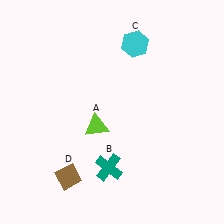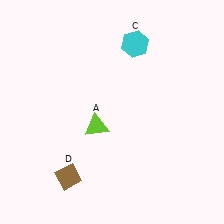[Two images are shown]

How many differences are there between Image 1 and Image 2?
There is 1 difference between the two images.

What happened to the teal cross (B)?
The teal cross (B) was removed in Image 2. It was in the bottom-left area of Image 1.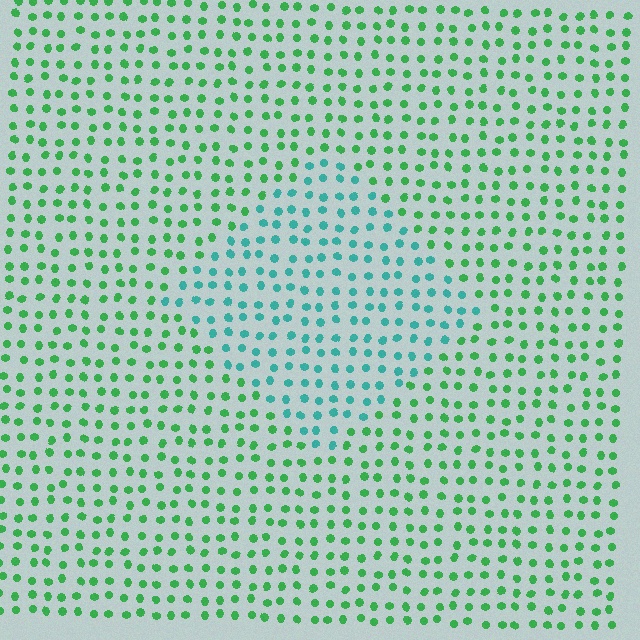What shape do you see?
I see a diamond.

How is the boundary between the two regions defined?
The boundary is defined purely by a slight shift in hue (about 43 degrees). Spacing, size, and orientation are identical on both sides.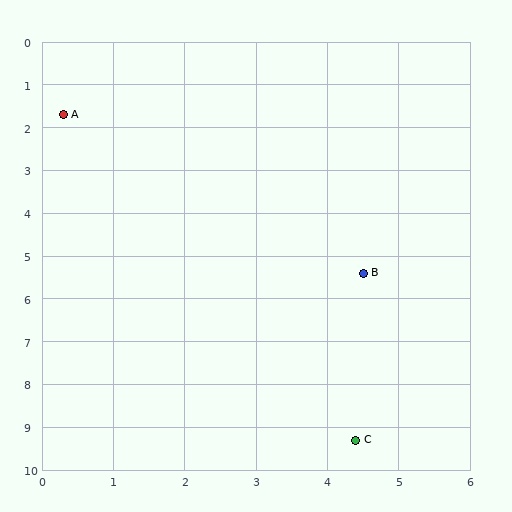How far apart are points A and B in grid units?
Points A and B are about 5.6 grid units apart.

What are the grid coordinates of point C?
Point C is at approximately (4.4, 9.3).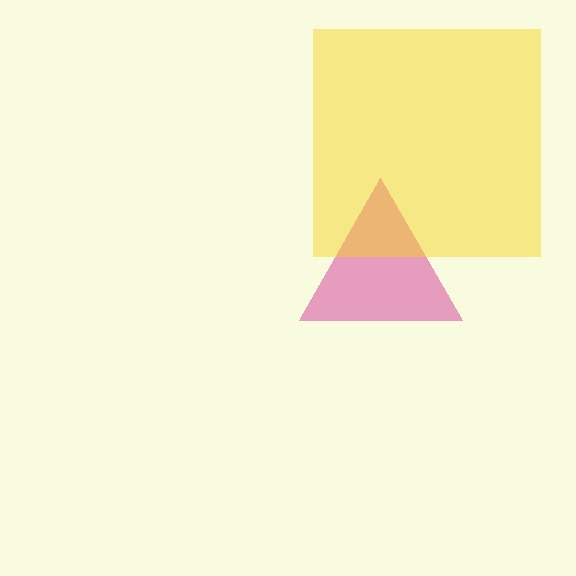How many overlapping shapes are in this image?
There are 2 overlapping shapes in the image.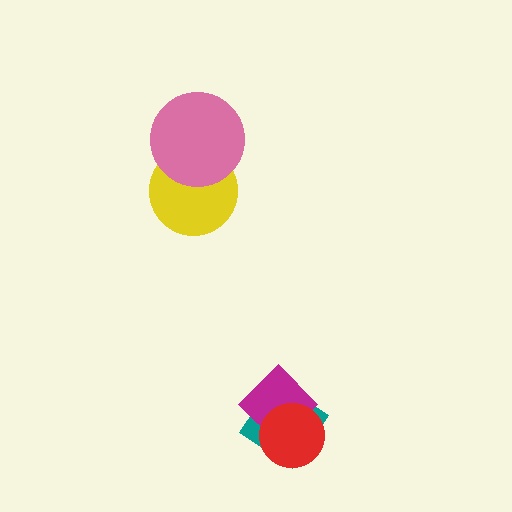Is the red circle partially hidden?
No, no other shape covers it.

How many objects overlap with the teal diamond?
2 objects overlap with the teal diamond.